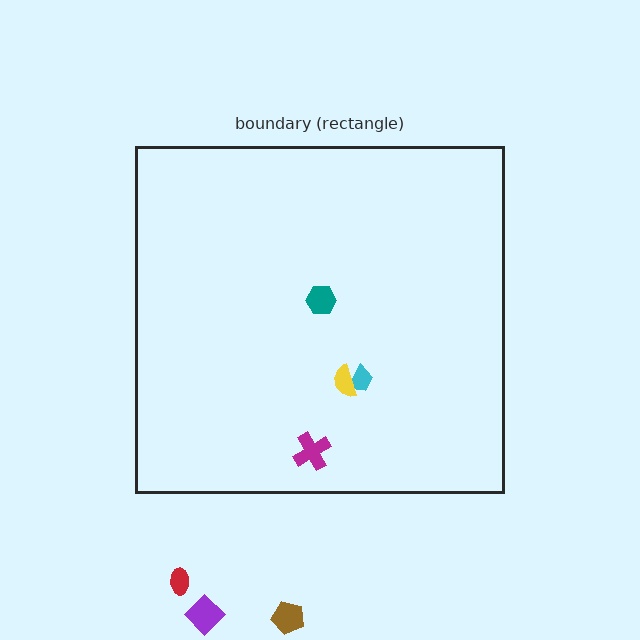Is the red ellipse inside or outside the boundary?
Outside.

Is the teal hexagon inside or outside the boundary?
Inside.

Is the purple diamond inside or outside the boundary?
Outside.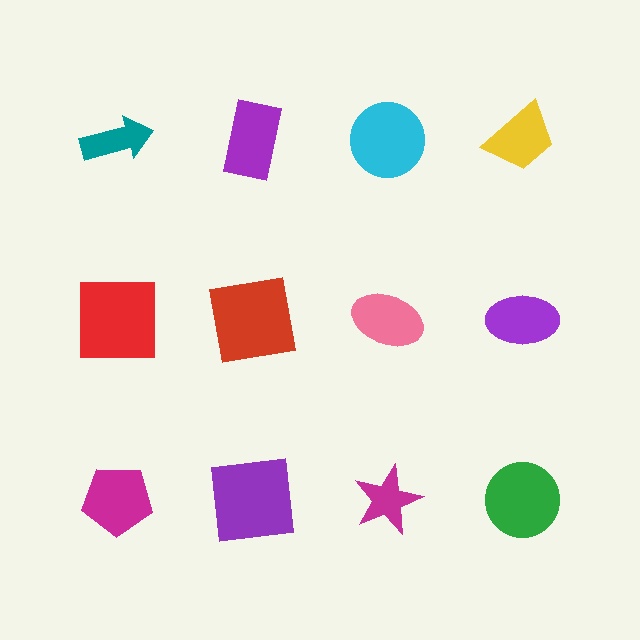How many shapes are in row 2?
4 shapes.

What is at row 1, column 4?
A yellow trapezoid.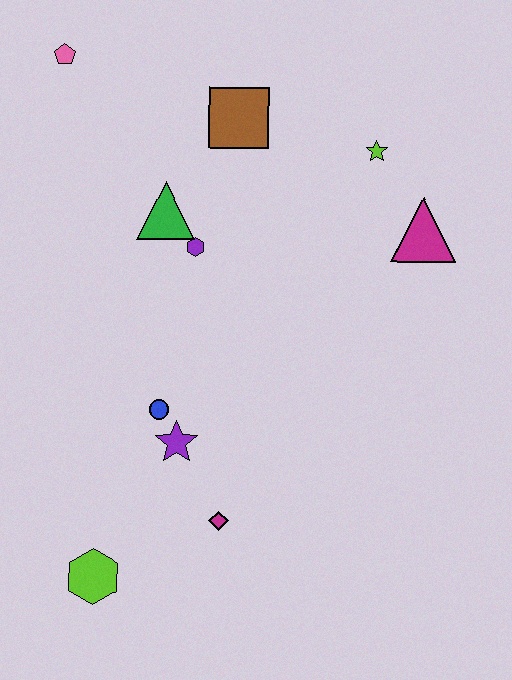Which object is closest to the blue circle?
The purple star is closest to the blue circle.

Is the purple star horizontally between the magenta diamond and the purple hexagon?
No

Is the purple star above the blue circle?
No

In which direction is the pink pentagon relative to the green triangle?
The pink pentagon is above the green triangle.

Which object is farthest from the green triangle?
The lime hexagon is farthest from the green triangle.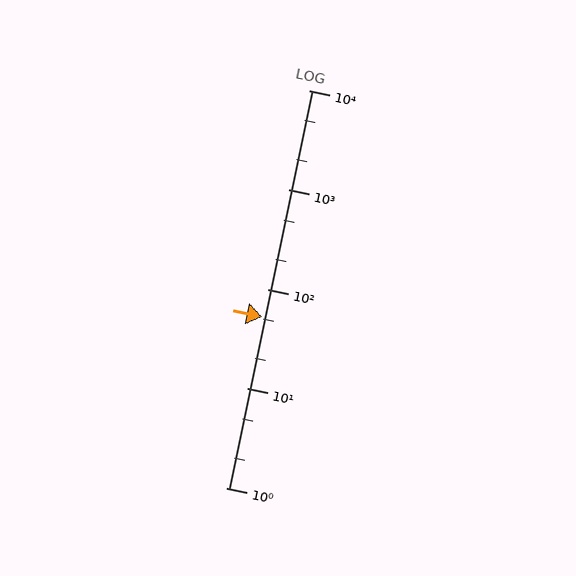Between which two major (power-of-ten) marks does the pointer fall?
The pointer is between 10 and 100.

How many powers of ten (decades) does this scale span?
The scale spans 4 decades, from 1 to 10000.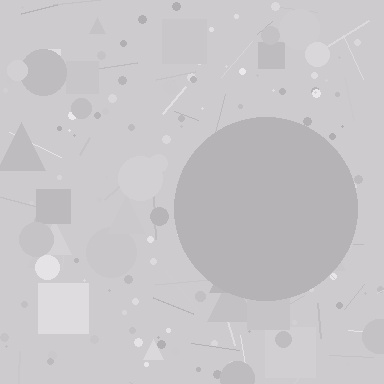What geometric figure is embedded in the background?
A circle is embedded in the background.